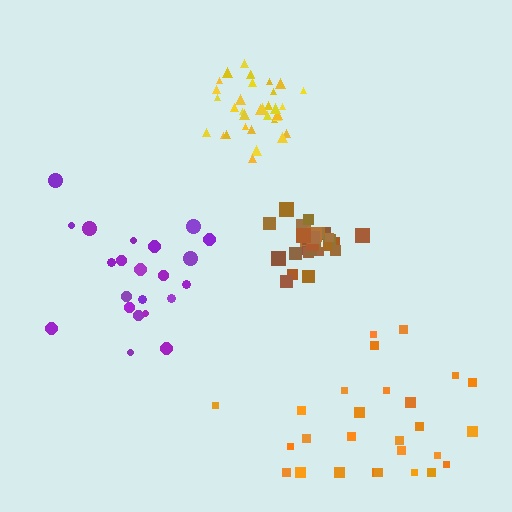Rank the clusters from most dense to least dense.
brown, yellow, purple, orange.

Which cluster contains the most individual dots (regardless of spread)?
Yellow (35).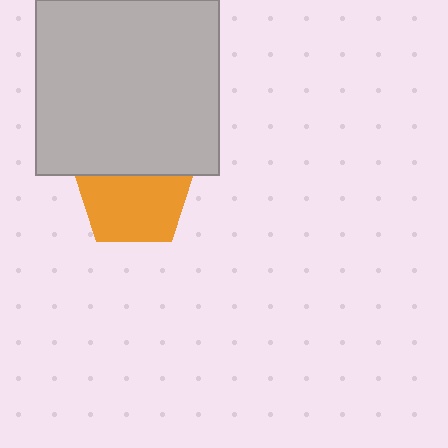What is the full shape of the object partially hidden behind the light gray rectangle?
The partially hidden object is an orange pentagon.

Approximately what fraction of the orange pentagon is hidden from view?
Roughly 34% of the orange pentagon is hidden behind the light gray rectangle.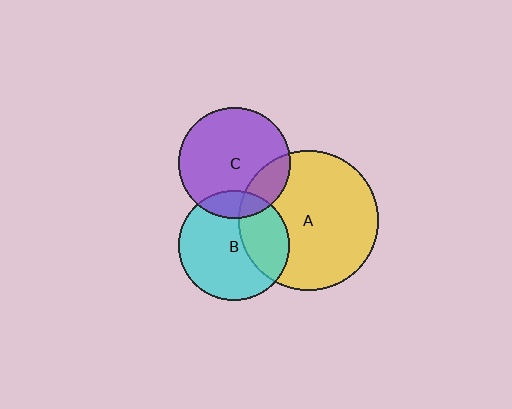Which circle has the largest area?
Circle A (yellow).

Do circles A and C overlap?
Yes.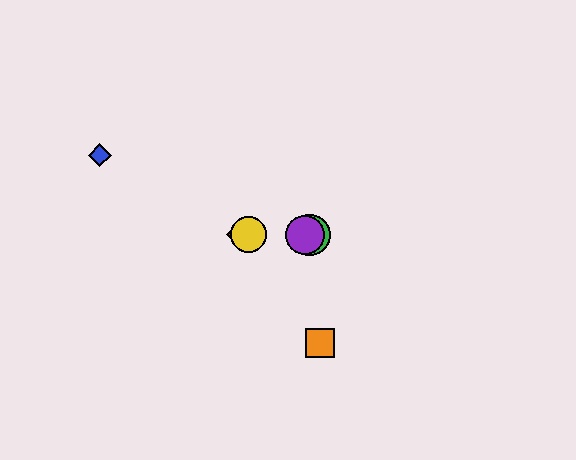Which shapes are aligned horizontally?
The red diamond, the green circle, the yellow circle, the purple circle are aligned horizontally.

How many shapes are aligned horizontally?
4 shapes (the red diamond, the green circle, the yellow circle, the purple circle) are aligned horizontally.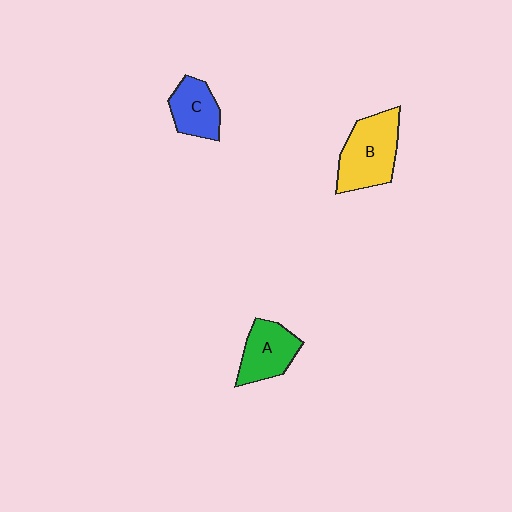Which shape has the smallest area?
Shape C (blue).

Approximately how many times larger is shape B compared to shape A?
Approximately 1.4 times.